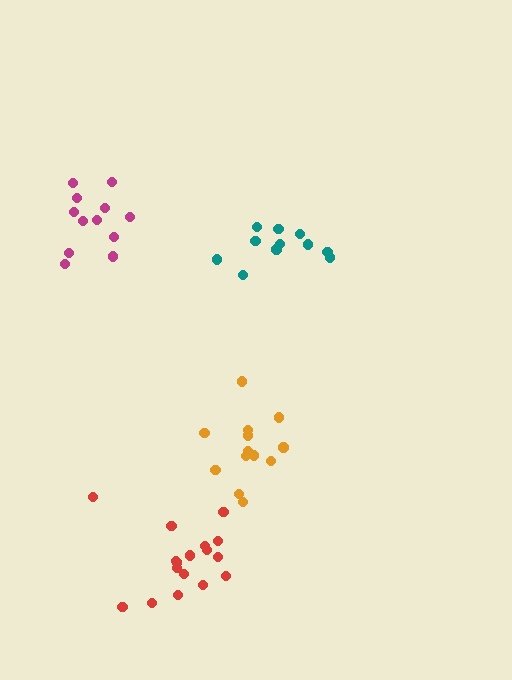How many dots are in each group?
Group 1: 13 dots, Group 2: 17 dots, Group 3: 12 dots, Group 4: 11 dots (53 total).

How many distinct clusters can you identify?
There are 4 distinct clusters.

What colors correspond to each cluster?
The clusters are colored: orange, red, magenta, teal.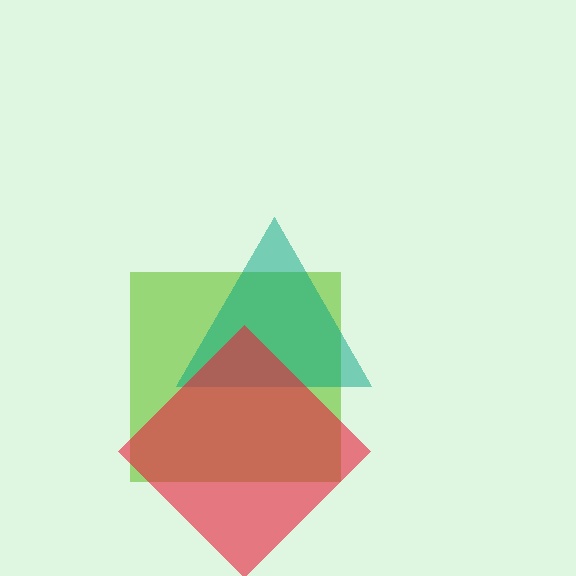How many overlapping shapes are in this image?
There are 3 overlapping shapes in the image.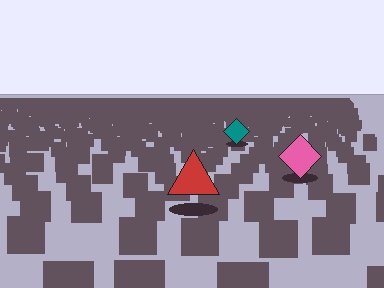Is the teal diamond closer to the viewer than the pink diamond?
No. The pink diamond is closer — you can tell from the texture gradient: the ground texture is coarser near it.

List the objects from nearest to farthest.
From nearest to farthest: the red triangle, the pink diamond, the teal diamond.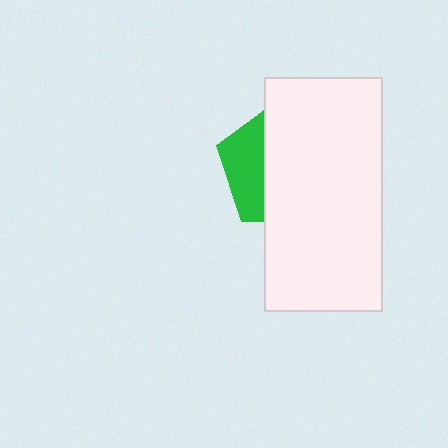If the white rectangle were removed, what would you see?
You would see the complete green pentagon.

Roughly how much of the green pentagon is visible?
A small part of it is visible (roughly 31%).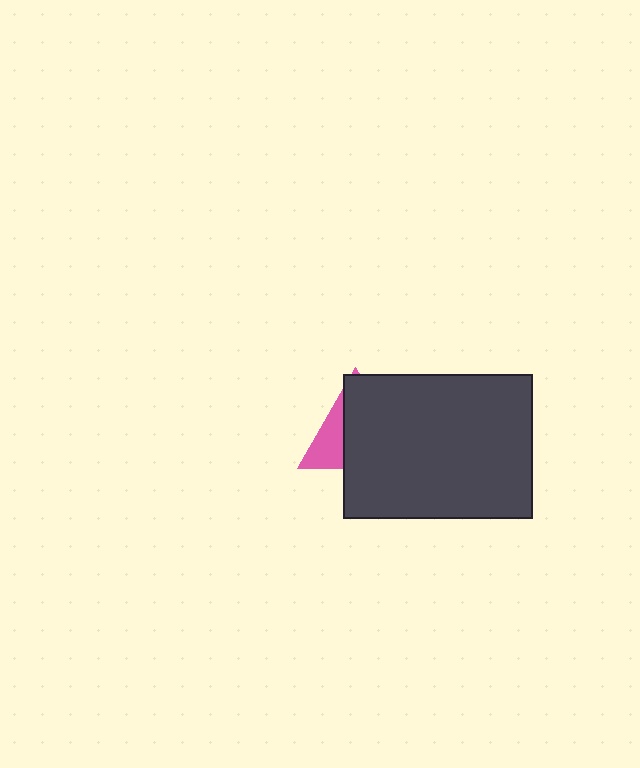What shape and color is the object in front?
The object in front is a dark gray rectangle.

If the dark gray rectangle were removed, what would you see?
You would see the complete pink triangle.